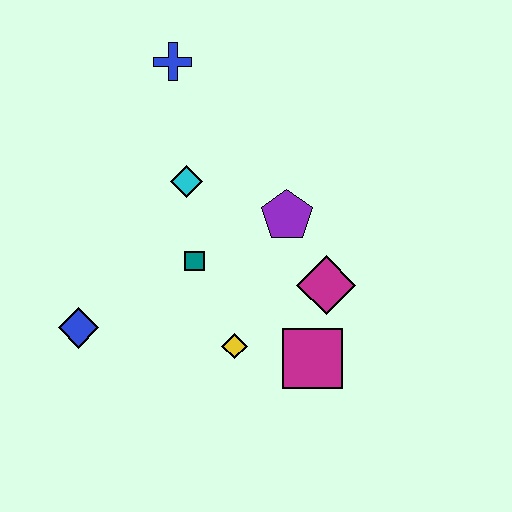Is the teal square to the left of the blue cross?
No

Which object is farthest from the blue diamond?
The blue cross is farthest from the blue diamond.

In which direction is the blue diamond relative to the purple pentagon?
The blue diamond is to the left of the purple pentagon.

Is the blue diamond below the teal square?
Yes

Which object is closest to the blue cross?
The cyan diamond is closest to the blue cross.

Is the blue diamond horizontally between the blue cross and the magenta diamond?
No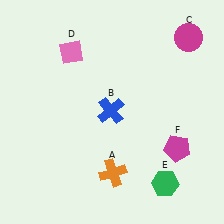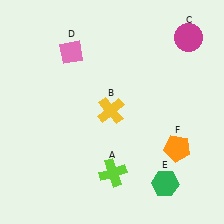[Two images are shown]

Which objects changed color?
A changed from orange to lime. B changed from blue to yellow. F changed from magenta to orange.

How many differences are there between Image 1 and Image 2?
There are 3 differences between the two images.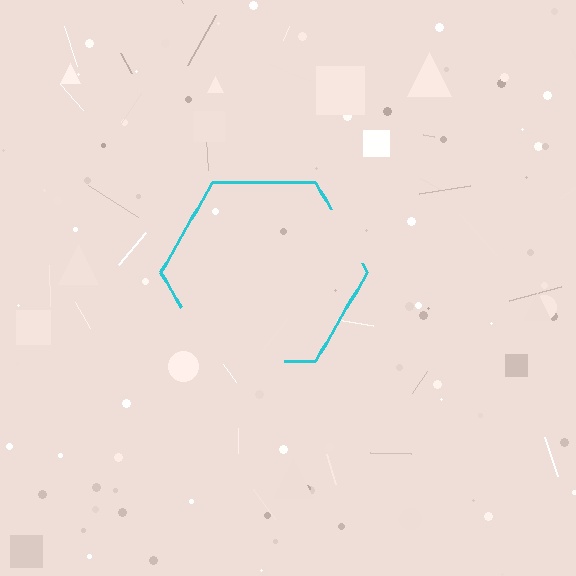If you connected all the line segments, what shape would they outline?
They would outline a hexagon.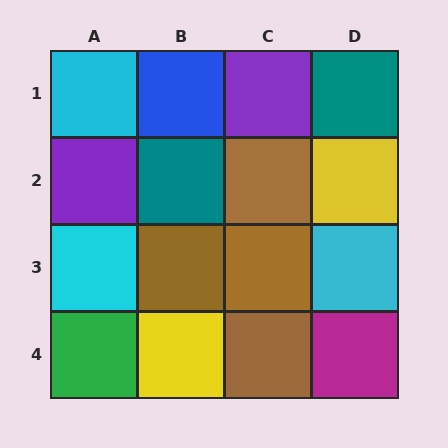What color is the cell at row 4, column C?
Brown.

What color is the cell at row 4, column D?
Magenta.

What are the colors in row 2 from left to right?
Purple, teal, brown, yellow.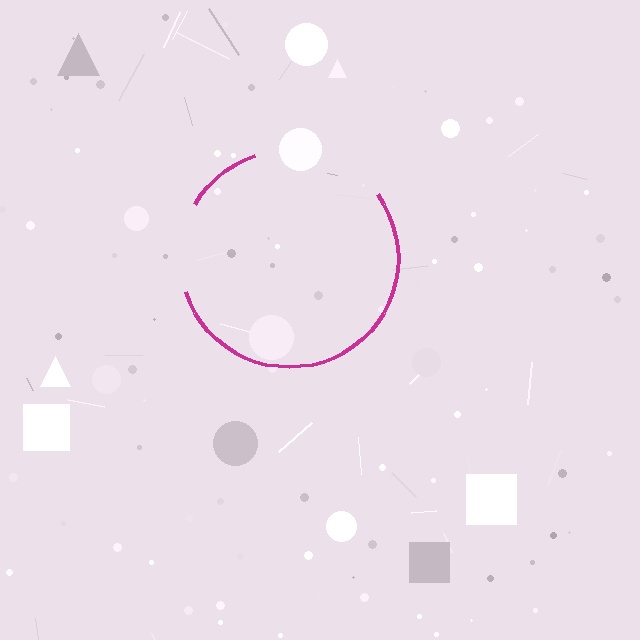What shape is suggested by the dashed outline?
The dashed outline suggests a circle.